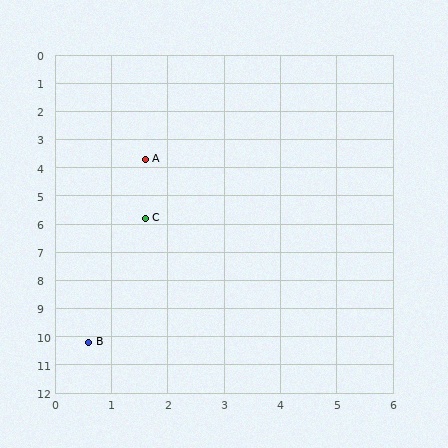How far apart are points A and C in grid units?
Points A and C are about 2.1 grid units apart.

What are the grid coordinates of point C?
Point C is at approximately (1.6, 5.8).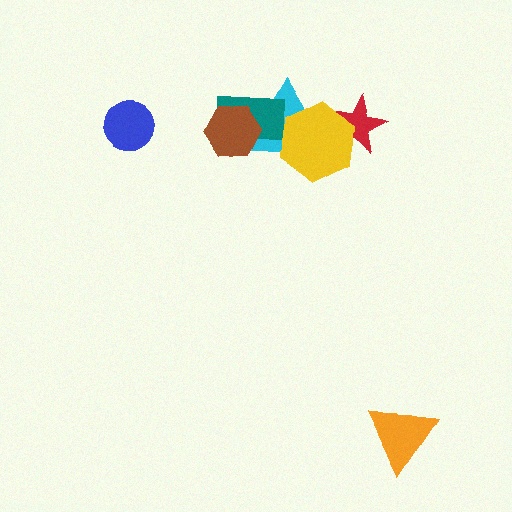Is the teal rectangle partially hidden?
Yes, it is partially covered by another shape.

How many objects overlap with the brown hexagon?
2 objects overlap with the brown hexagon.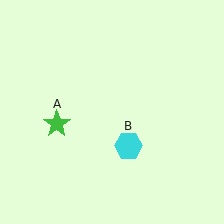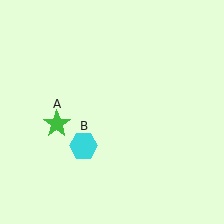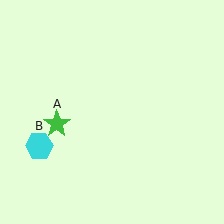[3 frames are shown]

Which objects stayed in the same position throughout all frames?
Green star (object A) remained stationary.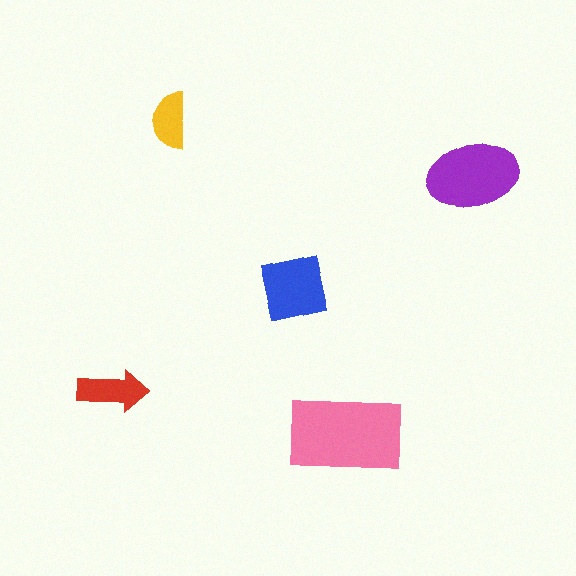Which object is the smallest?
The yellow semicircle.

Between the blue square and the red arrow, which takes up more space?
The blue square.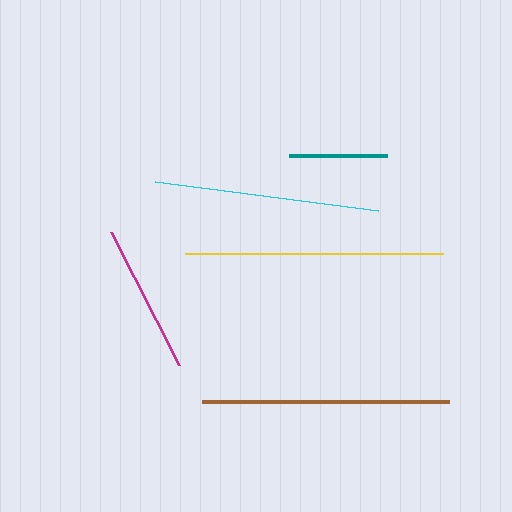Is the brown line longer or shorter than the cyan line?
The brown line is longer than the cyan line.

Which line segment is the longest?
The yellow line is the longest at approximately 258 pixels.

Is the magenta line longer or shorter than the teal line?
The magenta line is longer than the teal line.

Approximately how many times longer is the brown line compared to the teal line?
The brown line is approximately 2.5 times the length of the teal line.